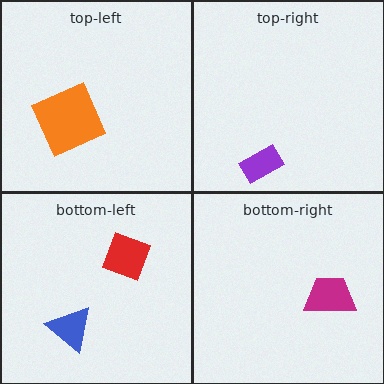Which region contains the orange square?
The top-left region.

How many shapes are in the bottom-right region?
1.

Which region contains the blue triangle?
The bottom-left region.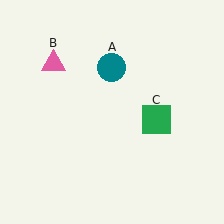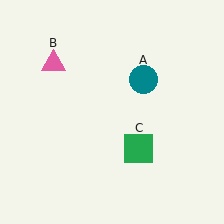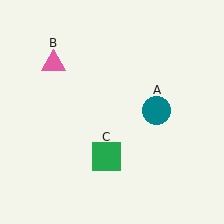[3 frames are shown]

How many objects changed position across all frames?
2 objects changed position: teal circle (object A), green square (object C).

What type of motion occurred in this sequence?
The teal circle (object A), green square (object C) rotated clockwise around the center of the scene.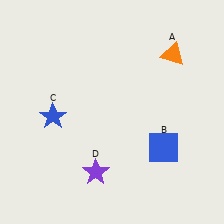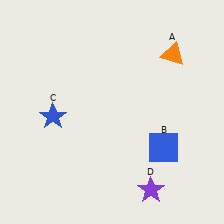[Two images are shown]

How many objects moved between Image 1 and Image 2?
1 object moved between the two images.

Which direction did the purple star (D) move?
The purple star (D) moved right.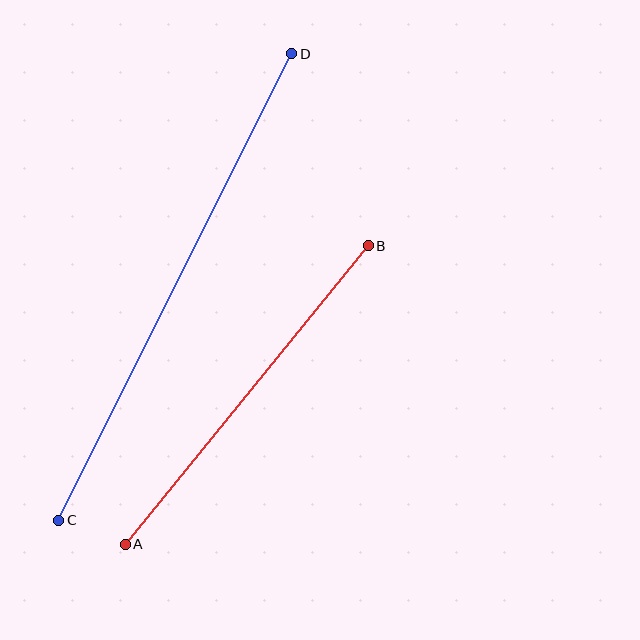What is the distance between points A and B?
The distance is approximately 385 pixels.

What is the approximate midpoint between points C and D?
The midpoint is at approximately (175, 287) pixels.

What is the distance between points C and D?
The distance is approximately 521 pixels.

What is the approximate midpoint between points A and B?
The midpoint is at approximately (247, 395) pixels.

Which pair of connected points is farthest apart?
Points C and D are farthest apart.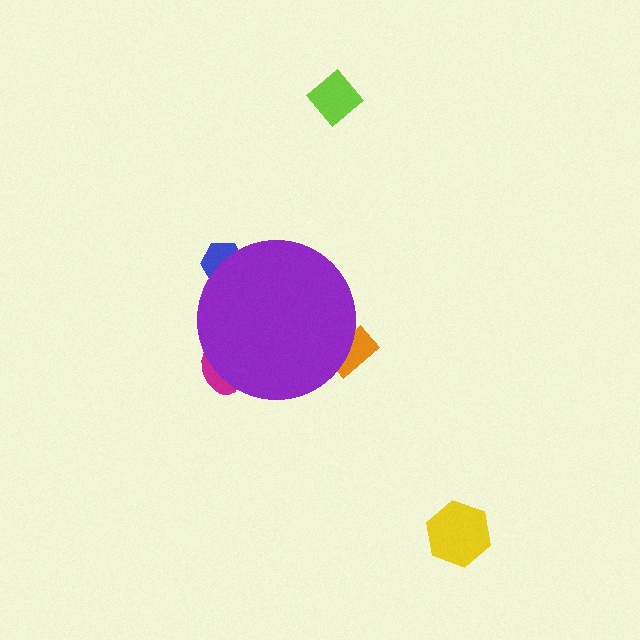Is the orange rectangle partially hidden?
Yes, the orange rectangle is partially hidden behind the purple circle.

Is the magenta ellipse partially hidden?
Yes, the magenta ellipse is partially hidden behind the purple circle.